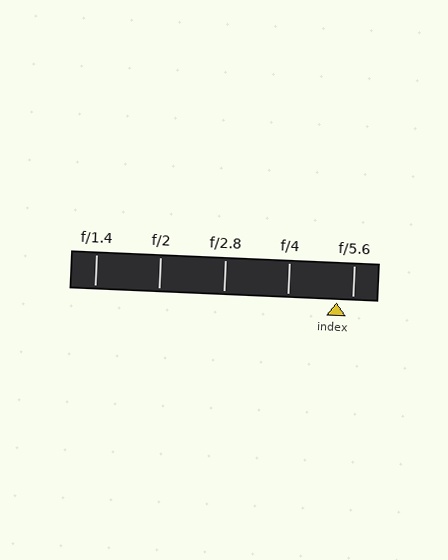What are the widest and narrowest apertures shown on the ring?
The widest aperture shown is f/1.4 and the narrowest is f/5.6.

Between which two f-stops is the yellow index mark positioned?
The index mark is between f/4 and f/5.6.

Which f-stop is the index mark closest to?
The index mark is closest to f/5.6.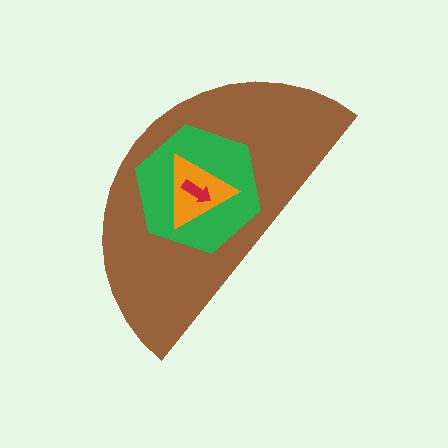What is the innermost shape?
The red arrow.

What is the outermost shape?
The brown semicircle.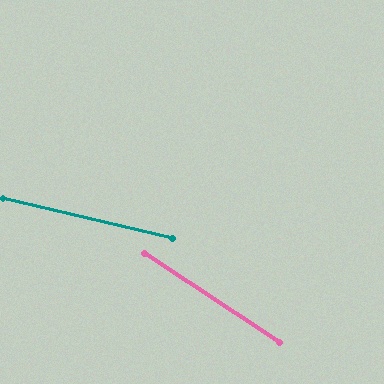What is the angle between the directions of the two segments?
Approximately 20 degrees.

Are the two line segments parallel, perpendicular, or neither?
Neither parallel nor perpendicular — they differ by about 20°.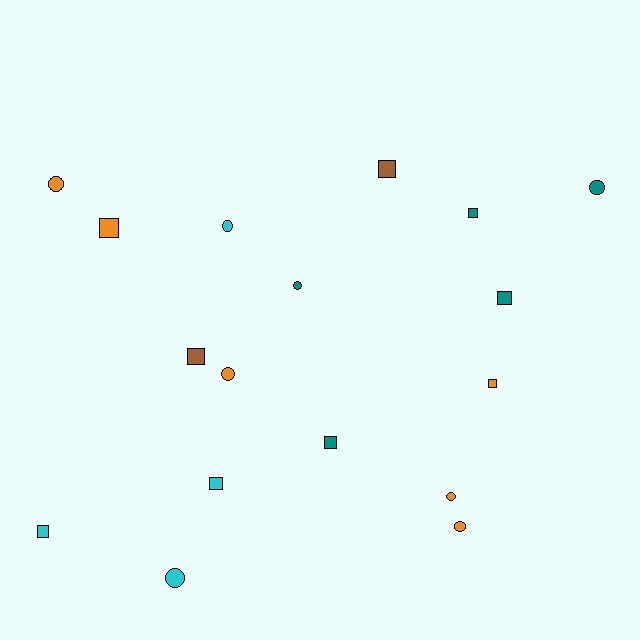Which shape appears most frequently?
Square, with 9 objects.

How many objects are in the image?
There are 17 objects.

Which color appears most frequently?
Orange, with 6 objects.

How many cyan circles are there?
There are 2 cyan circles.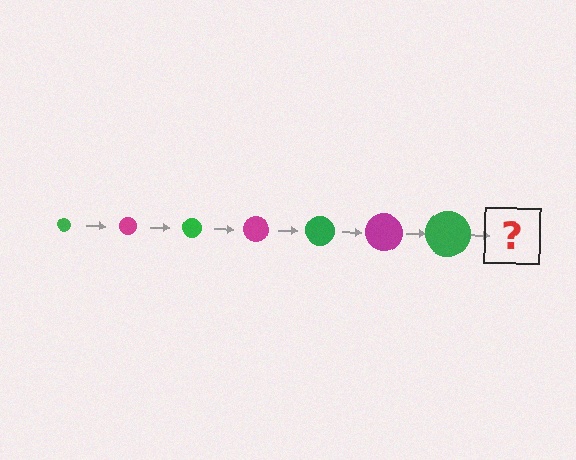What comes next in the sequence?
The next element should be a magenta circle, larger than the previous one.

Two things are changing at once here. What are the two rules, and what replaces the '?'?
The two rules are that the circle grows larger each step and the color cycles through green and magenta. The '?' should be a magenta circle, larger than the previous one.